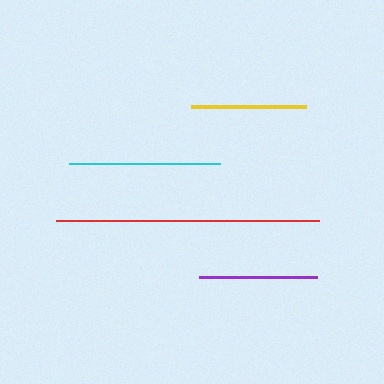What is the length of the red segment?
The red segment is approximately 264 pixels long.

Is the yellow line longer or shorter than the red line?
The red line is longer than the yellow line.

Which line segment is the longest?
The red line is the longest at approximately 264 pixels.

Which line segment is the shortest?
The yellow line is the shortest at approximately 115 pixels.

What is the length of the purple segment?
The purple segment is approximately 118 pixels long.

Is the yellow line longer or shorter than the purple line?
The purple line is longer than the yellow line.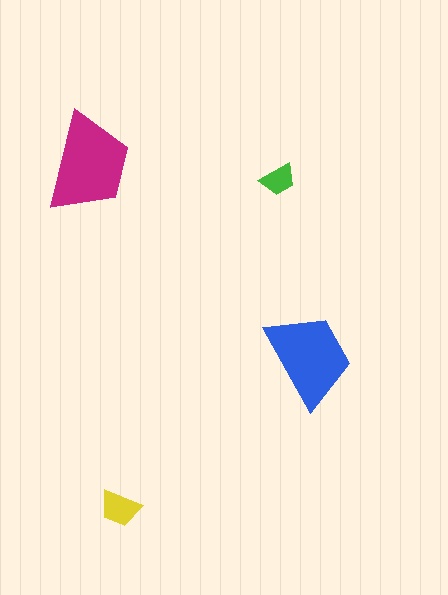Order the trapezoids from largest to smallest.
the magenta one, the blue one, the yellow one, the green one.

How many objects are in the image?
There are 4 objects in the image.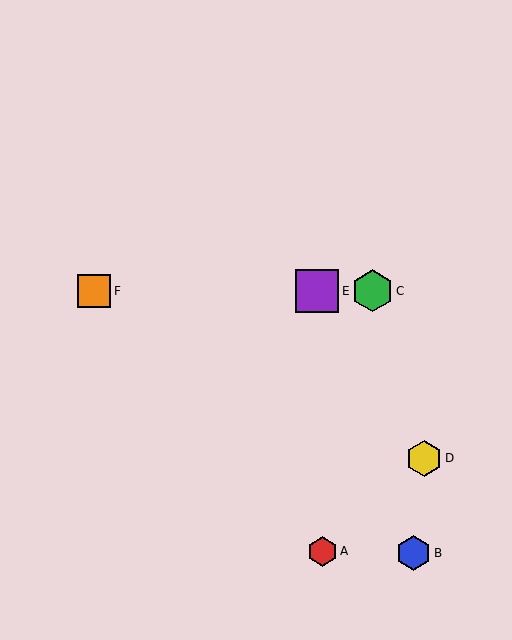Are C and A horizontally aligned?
No, C is at y≈291 and A is at y≈551.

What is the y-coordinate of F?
Object F is at y≈291.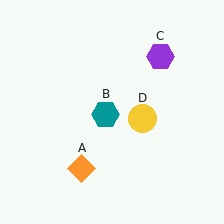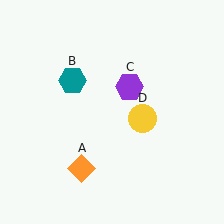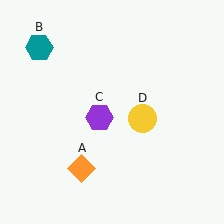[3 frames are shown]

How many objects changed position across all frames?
2 objects changed position: teal hexagon (object B), purple hexagon (object C).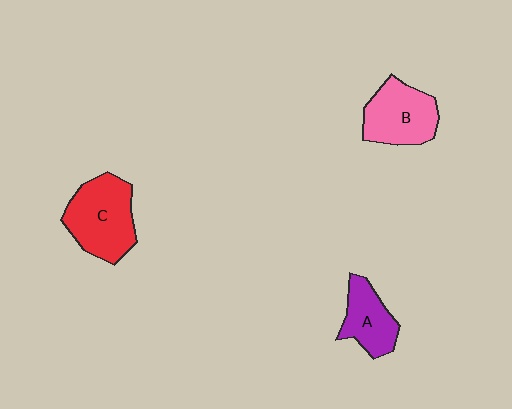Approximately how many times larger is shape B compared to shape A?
Approximately 1.3 times.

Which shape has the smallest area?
Shape A (purple).